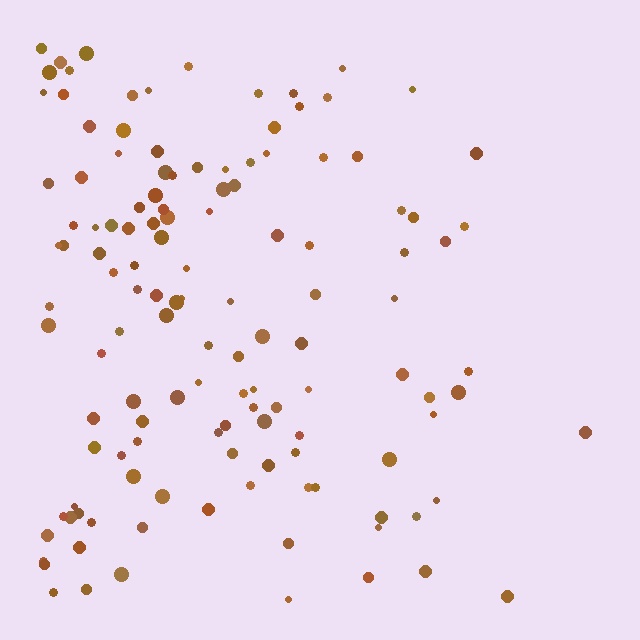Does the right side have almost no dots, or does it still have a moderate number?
Still a moderate number, just noticeably fewer than the left.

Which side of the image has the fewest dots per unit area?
The right.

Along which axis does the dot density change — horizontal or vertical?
Horizontal.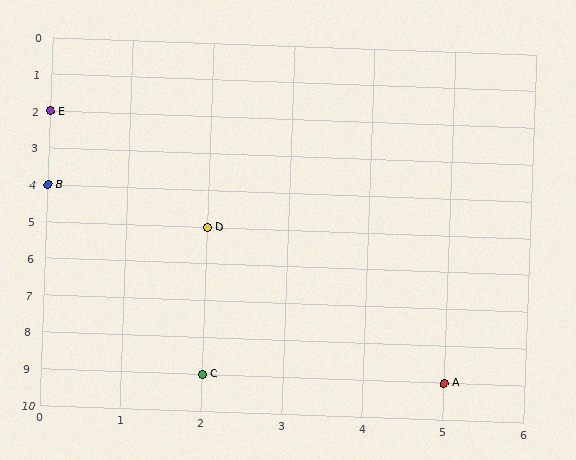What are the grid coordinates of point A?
Point A is at grid coordinates (5, 9).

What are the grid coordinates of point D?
Point D is at grid coordinates (2, 5).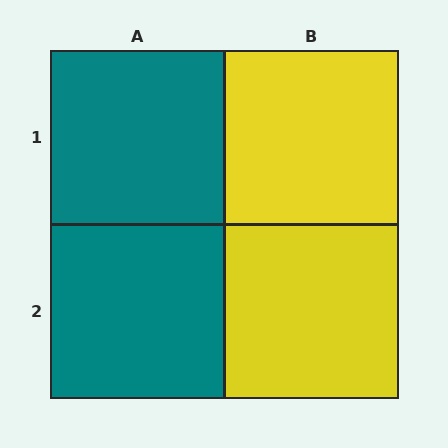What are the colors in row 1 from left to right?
Teal, yellow.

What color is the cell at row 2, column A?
Teal.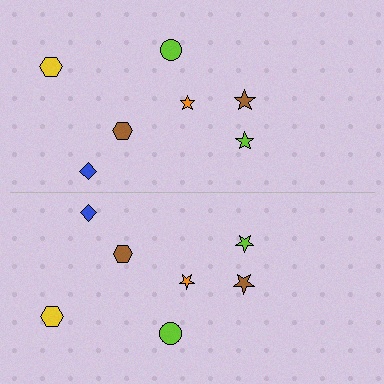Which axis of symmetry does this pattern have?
The pattern has a horizontal axis of symmetry running through the center of the image.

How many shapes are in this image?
There are 14 shapes in this image.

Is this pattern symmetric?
Yes, this pattern has bilateral (reflection) symmetry.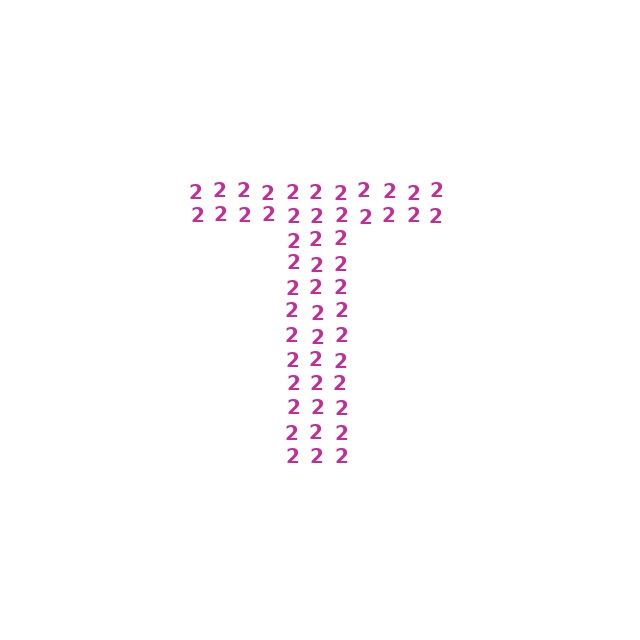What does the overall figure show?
The overall figure shows the letter T.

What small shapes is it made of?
It is made of small digit 2's.